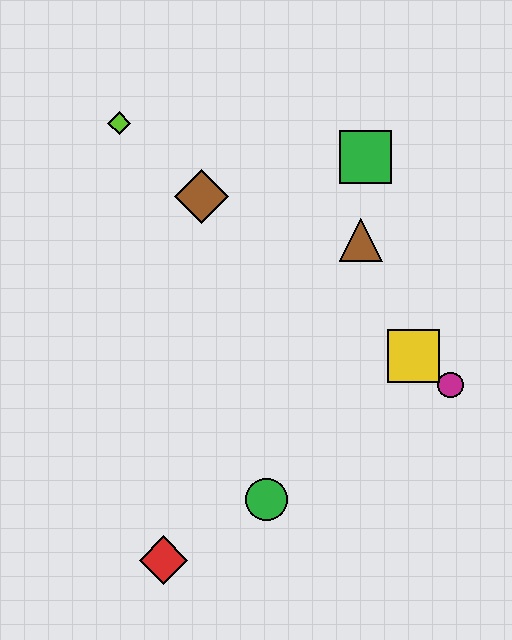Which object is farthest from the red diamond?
The green square is farthest from the red diamond.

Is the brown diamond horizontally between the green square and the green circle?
No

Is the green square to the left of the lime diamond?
No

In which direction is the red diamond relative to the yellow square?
The red diamond is to the left of the yellow square.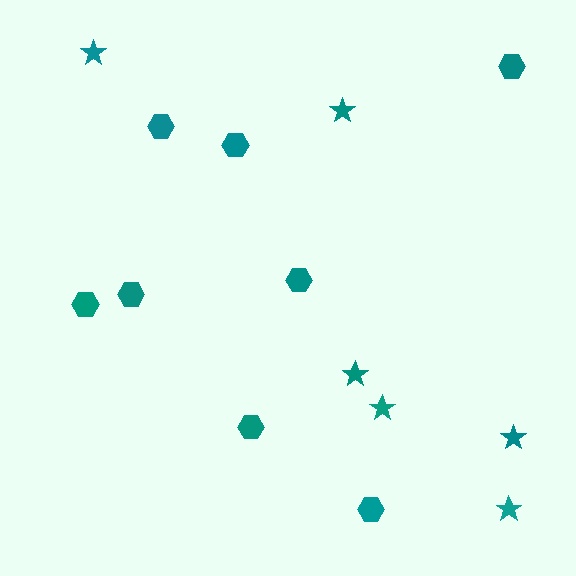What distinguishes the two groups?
There are 2 groups: one group of hexagons (8) and one group of stars (6).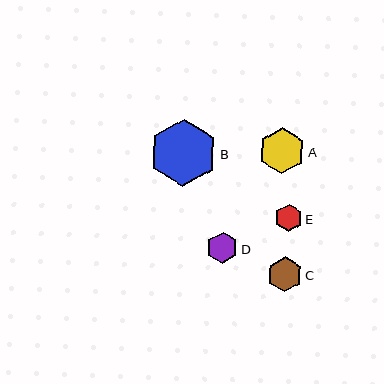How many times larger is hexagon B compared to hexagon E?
Hexagon B is approximately 2.5 times the size of hexagon E.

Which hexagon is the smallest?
Hexagon E is the smallest with a size of approximately 27 pixels.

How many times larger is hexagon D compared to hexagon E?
Hexagon D is approximately 1.2 times the size of hexagon E.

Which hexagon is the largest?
Hexagon B is the largest with a size of approximately 67 pixels.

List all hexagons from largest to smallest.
From largest to smallest: B, A, C, D, E.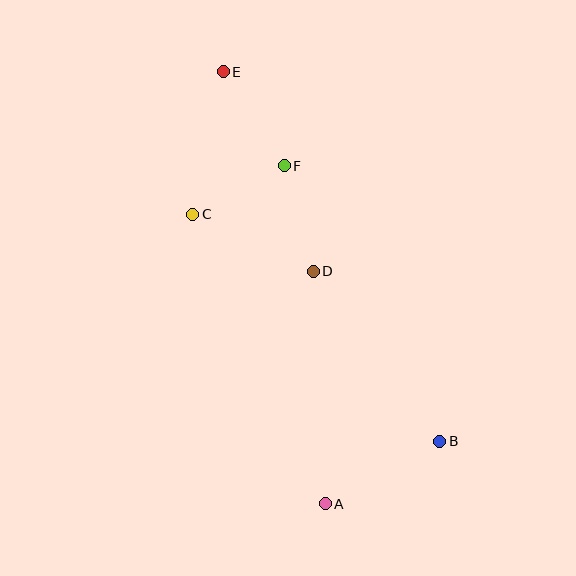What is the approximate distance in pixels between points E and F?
The distance between E and F is approximately 112 pixels.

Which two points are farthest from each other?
Points A and E are farthest from each other.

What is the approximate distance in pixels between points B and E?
The distance between B and E is approximately 428 pixels.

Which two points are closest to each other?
Points C and F are closest to each other.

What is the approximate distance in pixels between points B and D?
The distance between B and D is approximately 212 pixels.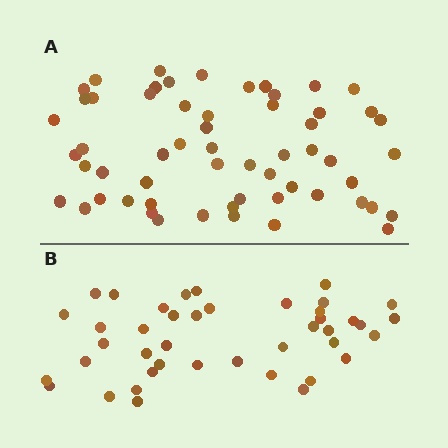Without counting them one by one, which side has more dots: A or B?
Region A (the top region) has more dots.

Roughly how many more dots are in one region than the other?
Region A has approximately 15 more dots than region B.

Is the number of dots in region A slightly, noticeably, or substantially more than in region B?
Region A has noticeably more, but not dramatically so. The ratio is roughly 1.4 to 1.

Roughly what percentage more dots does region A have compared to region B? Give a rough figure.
About 40% more.